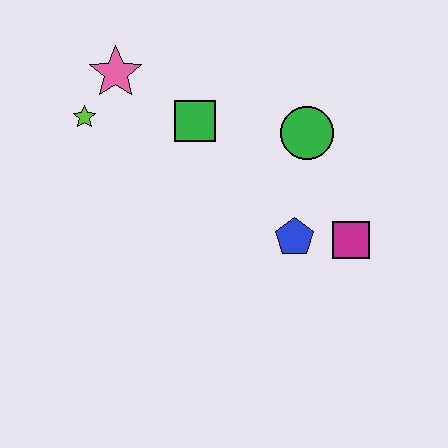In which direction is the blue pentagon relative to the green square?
The blue pentagon is below the green square.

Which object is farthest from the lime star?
The magenta square is farthest from the lime star.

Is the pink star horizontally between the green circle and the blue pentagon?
No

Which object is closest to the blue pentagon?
The magenta square is closest to the blue pentagon.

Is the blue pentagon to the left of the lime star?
No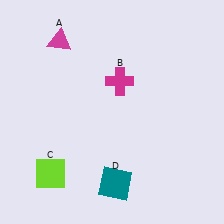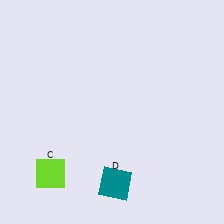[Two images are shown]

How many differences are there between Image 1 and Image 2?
There are 2 differences between the two images.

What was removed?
The magenta triangle (A), the magenta cross (B) were removed in Image 2.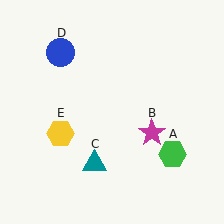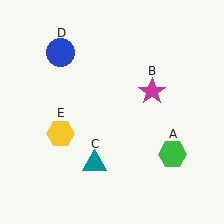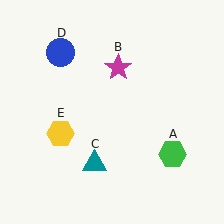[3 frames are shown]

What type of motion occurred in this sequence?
The magenta star (object B) rotated counterclockwise around the center of the scene.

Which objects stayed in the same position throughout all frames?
Green hexagon (object A) and teal triangle (object C) and blue circle (object D) and yellow hexagon (object E) remained stationary.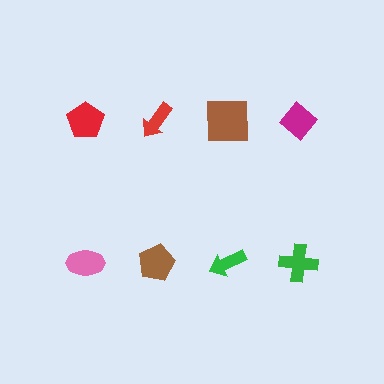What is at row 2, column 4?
A green cross.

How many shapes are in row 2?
4 shapes.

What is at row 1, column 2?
A red arrow.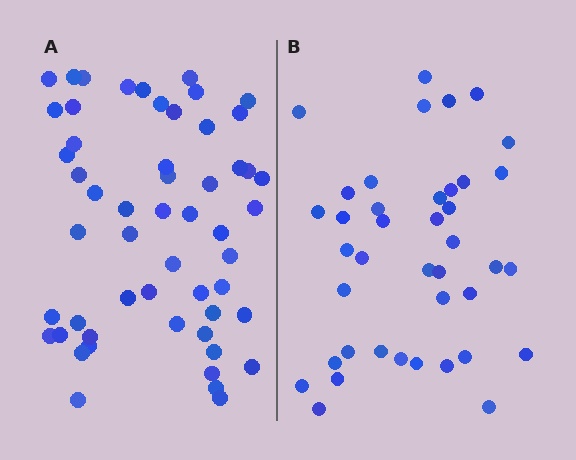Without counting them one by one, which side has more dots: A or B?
Region A (the left region) has more dots.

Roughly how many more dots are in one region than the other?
Region A has approximately 15 more dots than region B.